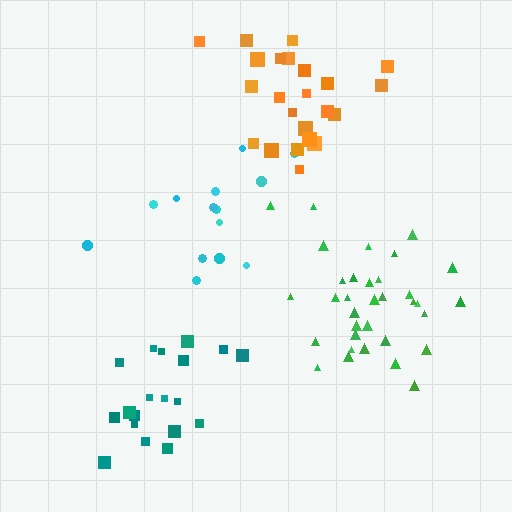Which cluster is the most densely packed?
Green.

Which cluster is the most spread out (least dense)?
Cyan.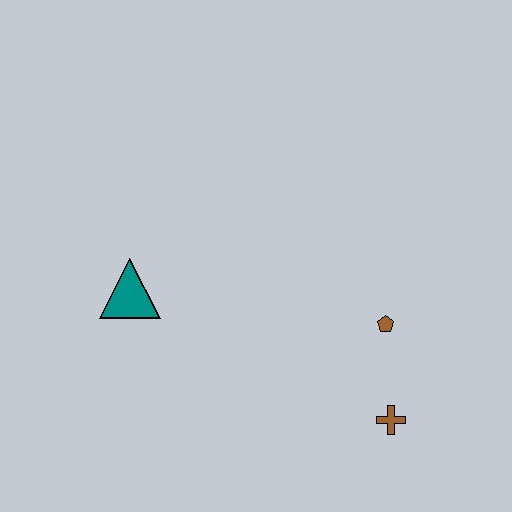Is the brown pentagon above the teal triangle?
No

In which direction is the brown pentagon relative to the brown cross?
The brown pentagon is above the brown cross.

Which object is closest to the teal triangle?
The brown pentagon is closest to the teal triangle.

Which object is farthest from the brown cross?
The teal triangle is farthest from the brown cross.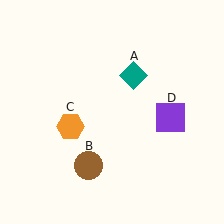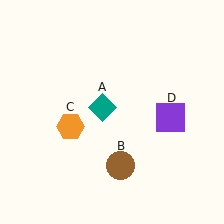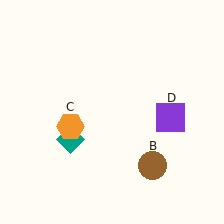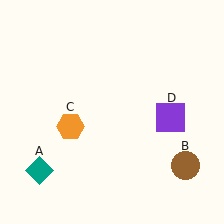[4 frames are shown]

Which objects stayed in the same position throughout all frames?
Orange hexagon (object C) and purple square (object D) remained stationary.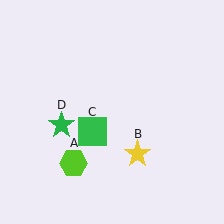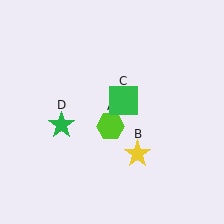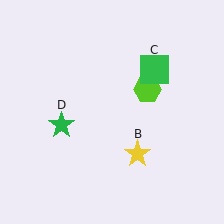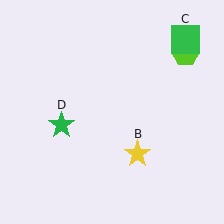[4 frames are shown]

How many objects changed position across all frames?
2 objects changed position: lime hexagon (object A), green square (object C).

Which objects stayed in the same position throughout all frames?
Yellow star (object B) and green star (object D) remained stationary.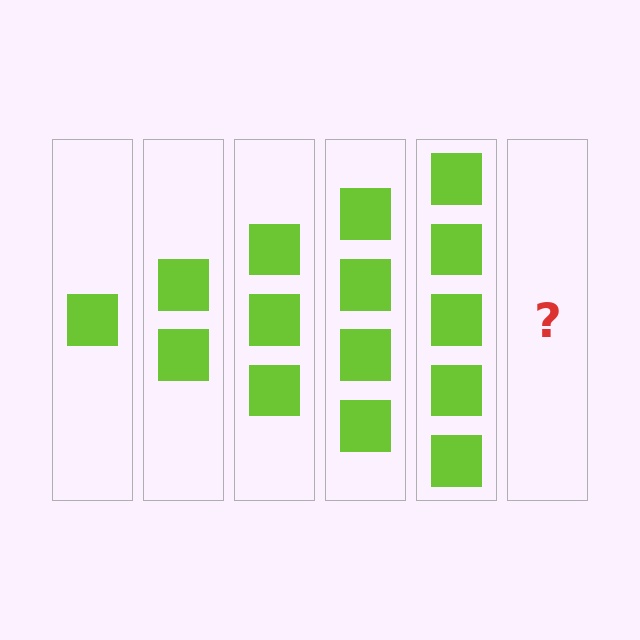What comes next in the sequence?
The next element should be 6 squares.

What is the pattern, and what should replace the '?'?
The pattern is that each step adds one more square. The '?' should be 6 squares.